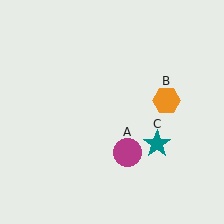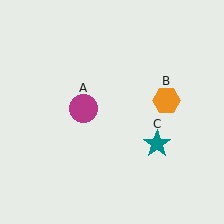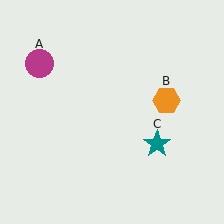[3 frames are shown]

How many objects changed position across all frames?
1 object changed position: magenta circle (object A).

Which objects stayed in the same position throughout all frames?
Orange hexagon (object B) and teal star (object C) remained stationary.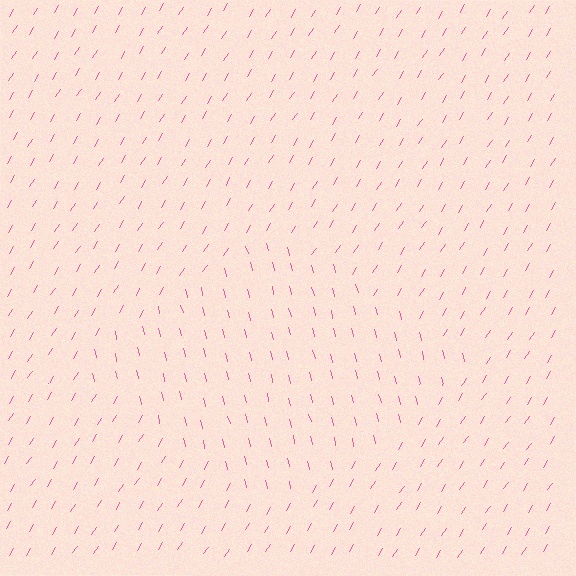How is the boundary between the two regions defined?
The boundary is defined purely by a change in line orientation (approximately 45 degrees difference). All lines are the same color and thickness.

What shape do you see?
I see a diamond.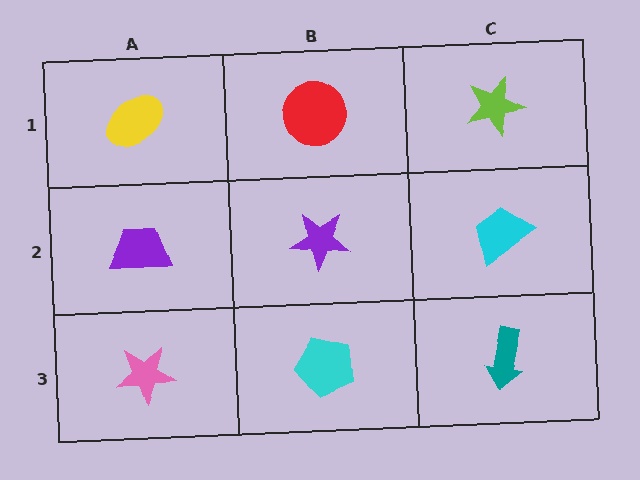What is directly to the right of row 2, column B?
A cyan trapezoid.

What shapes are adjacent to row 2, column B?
A red circle (row 1, column B), a cyan pentagon (row 3, column B), a purple trapezoid (row 2, column A), a cyan trapezoid (row 2, column C).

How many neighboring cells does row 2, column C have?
3.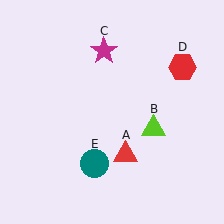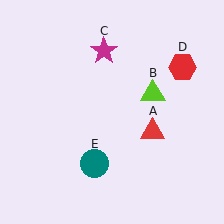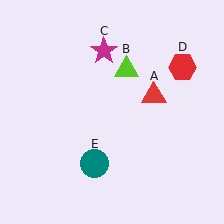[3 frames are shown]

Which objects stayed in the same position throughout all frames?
Magenta star (object C) and red hexagon (object D) and teal circle (object E) remained stationary.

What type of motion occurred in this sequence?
The red triangle (object A), lime triangle (object B) rotated counterclockwise around the center of the scene.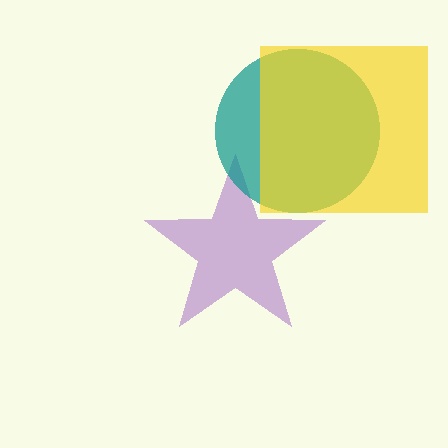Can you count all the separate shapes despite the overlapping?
Yes, there are 3 separate shapes.